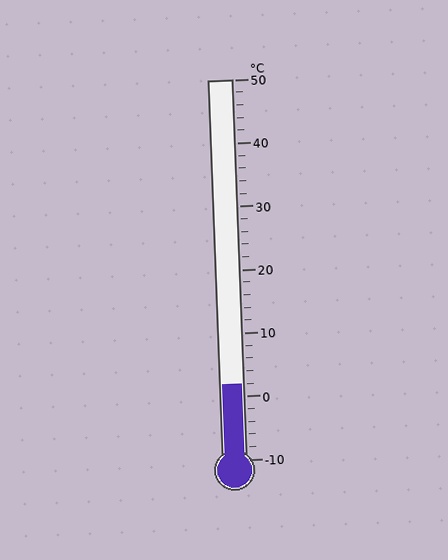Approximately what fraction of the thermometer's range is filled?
The thermometer is filled to approximately 20% of its range.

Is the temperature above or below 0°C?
The temperature is above 0°C.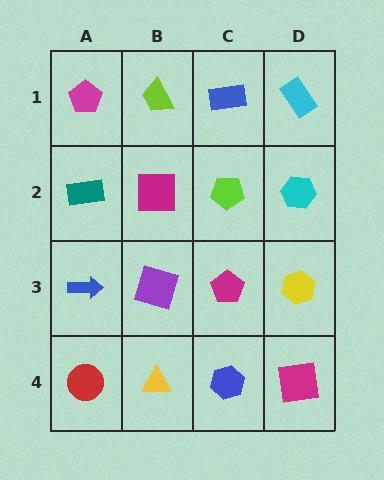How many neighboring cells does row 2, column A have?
3.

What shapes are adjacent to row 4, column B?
A purple square (row 3, column B), a red circle (row 4, column A), a blue hexagon (row 4, column C).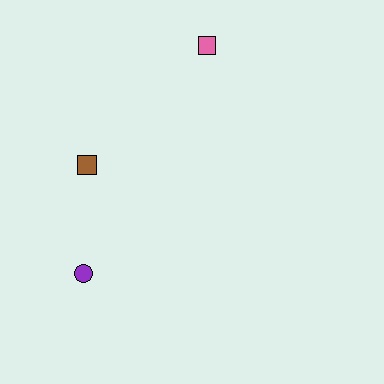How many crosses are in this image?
There are no crosses.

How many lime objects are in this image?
There are no lime objects.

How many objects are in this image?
There are 3 objects.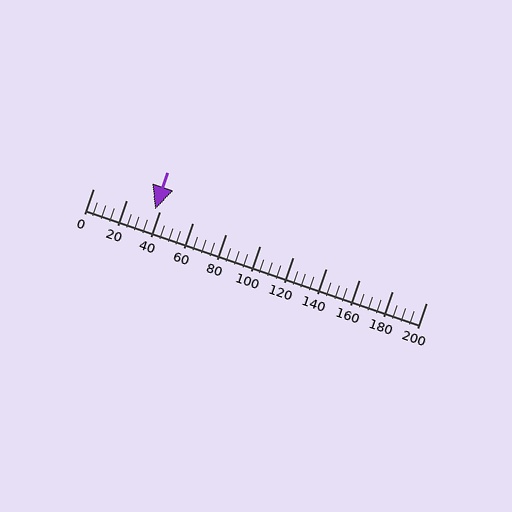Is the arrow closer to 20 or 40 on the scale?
The arrow is closer to 40.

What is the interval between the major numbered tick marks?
The major tick marks are spaced 20 units apart.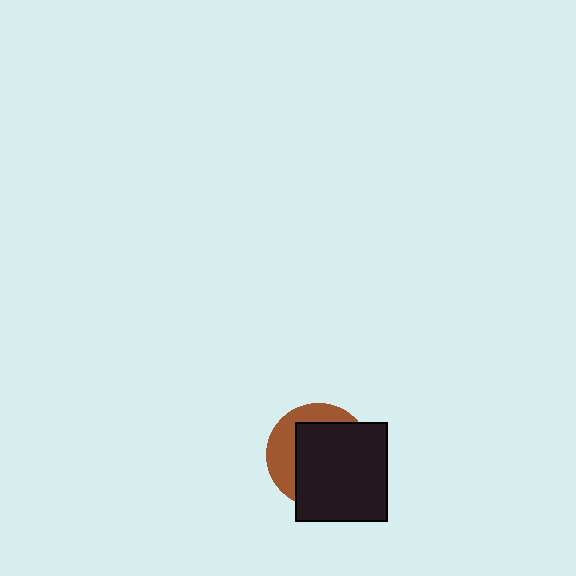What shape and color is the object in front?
The object in front is a black rectangle.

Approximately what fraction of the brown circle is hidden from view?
Roughly 66% of the brown circle is hidden behind the black rectangle.